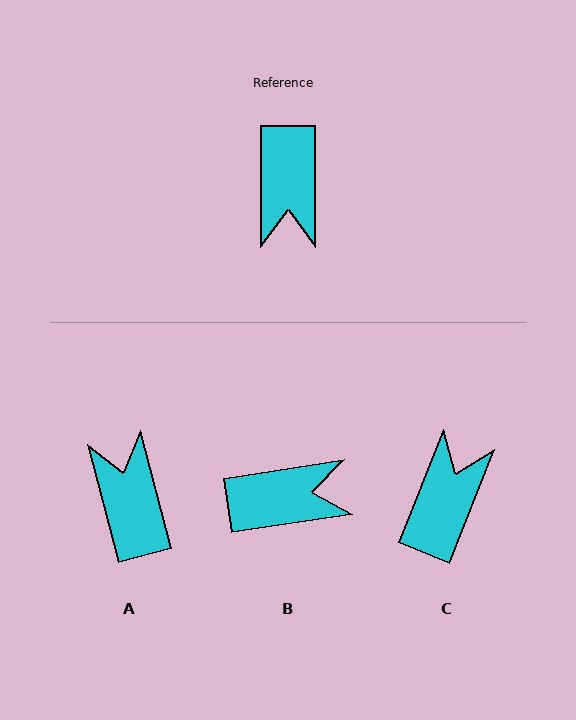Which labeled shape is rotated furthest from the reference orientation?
A, about 165 degrees away.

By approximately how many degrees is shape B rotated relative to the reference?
Approximately 99 degrees counter-clockwise.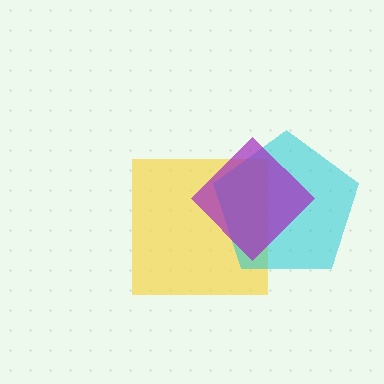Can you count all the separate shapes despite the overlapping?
Yes, there are 3 separate shapes.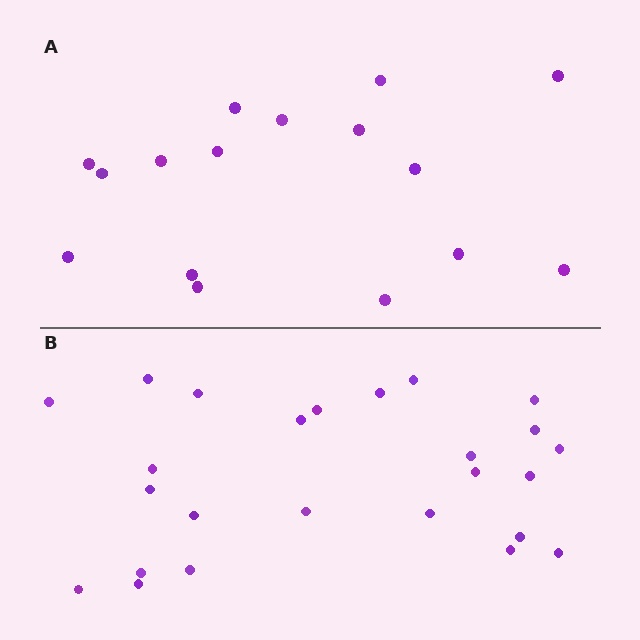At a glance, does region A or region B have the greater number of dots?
Region B (the bottom region) has more dots.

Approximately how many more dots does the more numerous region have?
Region B has roughly 8 or so more dots than region A.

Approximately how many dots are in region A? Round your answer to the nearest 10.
About 20 dots. (The exact count is 16, which rounds to 20.)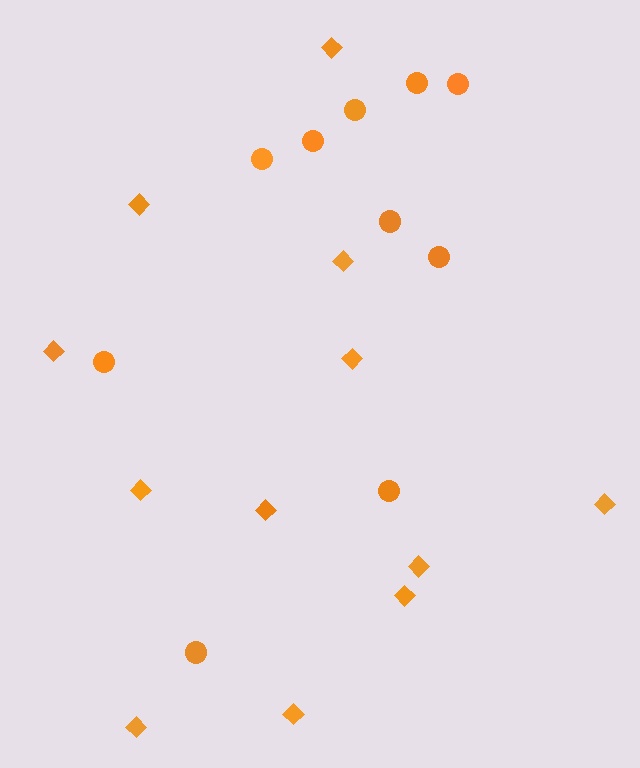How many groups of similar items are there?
There are 2 groups: one group of diamonds (12) and one group of circles (10).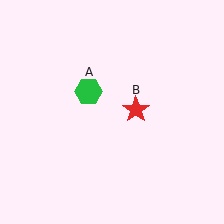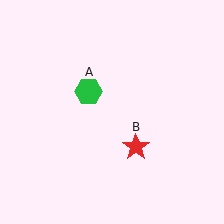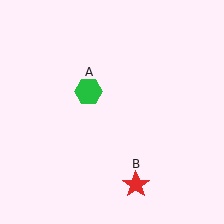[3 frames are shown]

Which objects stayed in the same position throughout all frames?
Green hexagon (object A) remained stationary.